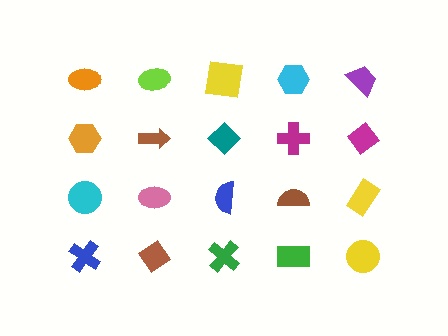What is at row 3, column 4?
A brown semicircle.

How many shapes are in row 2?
5 shapes.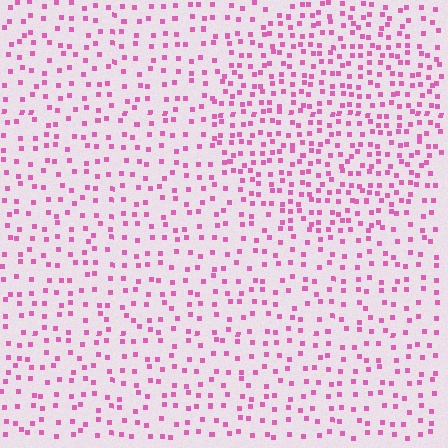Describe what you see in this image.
The image contains small pink elements arranged at two different densities. A circle-shaped region is visible where the elements are more densely packed than the surrounding area.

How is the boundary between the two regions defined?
The boundary is defined by a change in element density (approximately 1.7x ratio). All elements are the same color, size, and shape.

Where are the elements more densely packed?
The elements are more densely packed inside the circle boundary.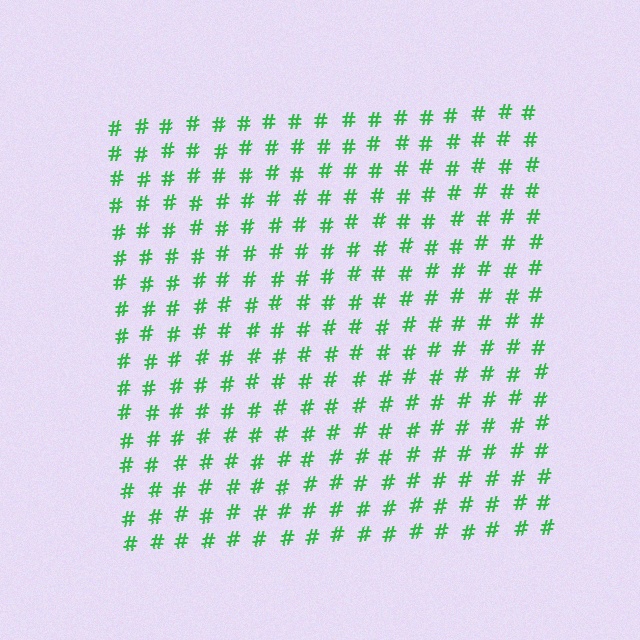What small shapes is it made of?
It is made of small hash symbols.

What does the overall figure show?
The overall figure shows a square.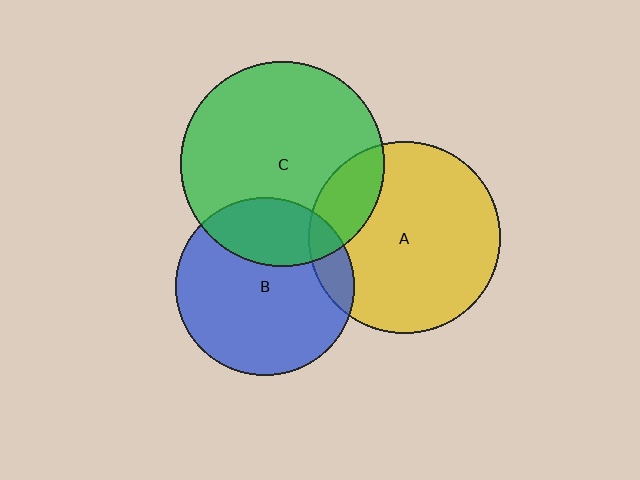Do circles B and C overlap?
Yes.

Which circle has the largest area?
Circle C (green).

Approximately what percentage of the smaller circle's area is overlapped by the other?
Approximately 30%.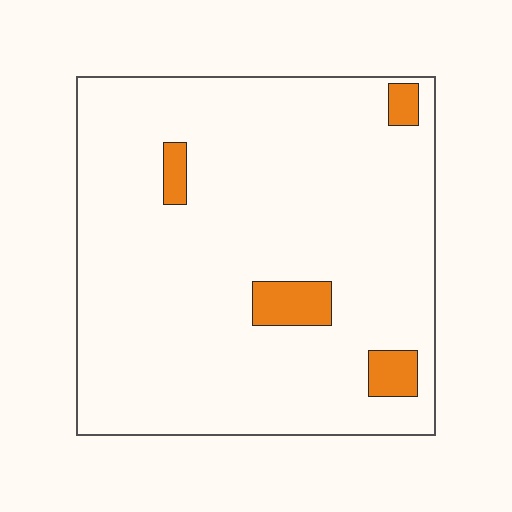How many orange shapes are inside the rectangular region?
4.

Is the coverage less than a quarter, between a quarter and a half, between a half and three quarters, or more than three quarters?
Less than a quarter.